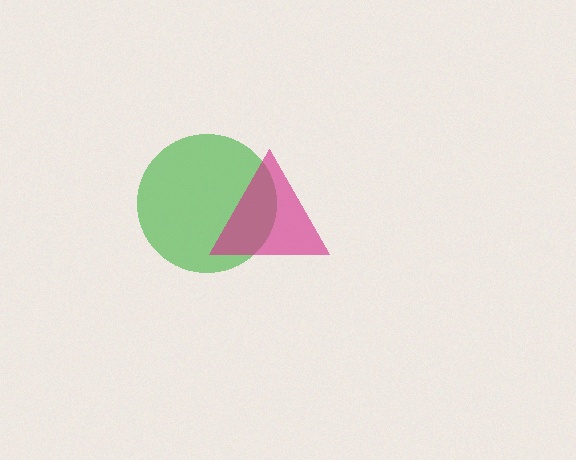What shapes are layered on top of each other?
The layered shapes are: a green circle, a magenta triangle.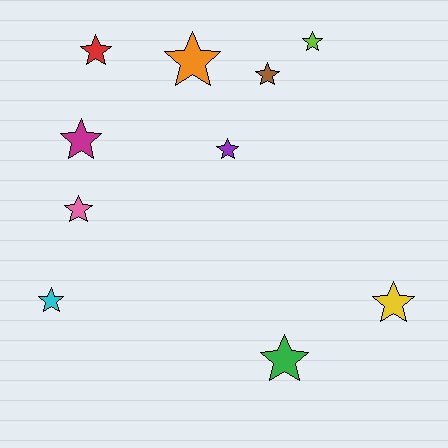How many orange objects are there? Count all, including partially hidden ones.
There is 1 orange object.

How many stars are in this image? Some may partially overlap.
There are 10 stars.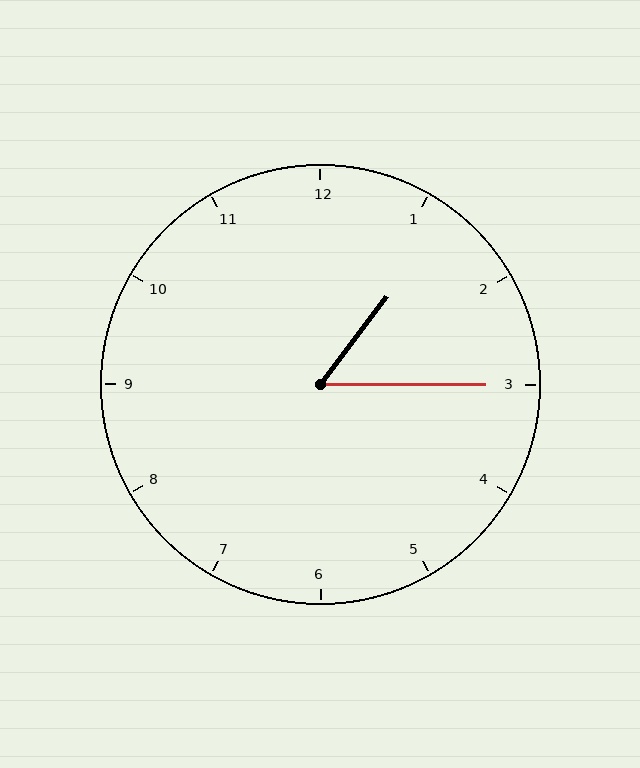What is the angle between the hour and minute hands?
Approximately 52 degrees.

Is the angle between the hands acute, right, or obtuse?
It is acute.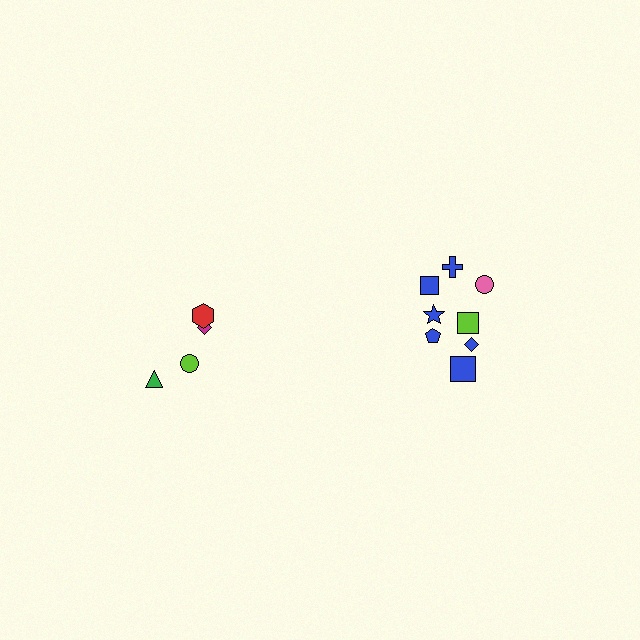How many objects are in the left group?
There are 4 objects.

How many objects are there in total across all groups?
There are 12 objects.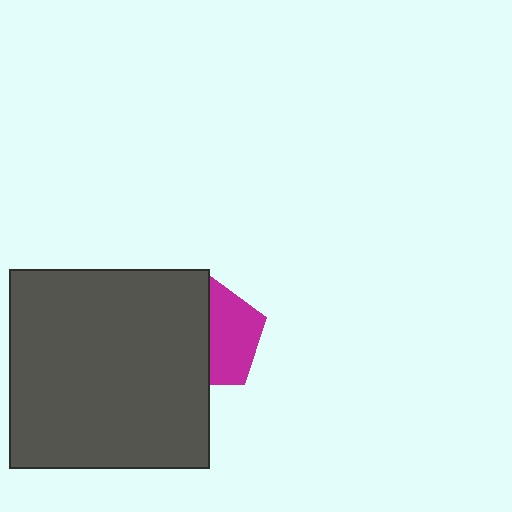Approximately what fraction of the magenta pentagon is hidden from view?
Roughly 51% of the magenta pentagon is hidden behind the dark gray square.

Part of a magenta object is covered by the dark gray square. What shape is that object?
It is a pentagon.